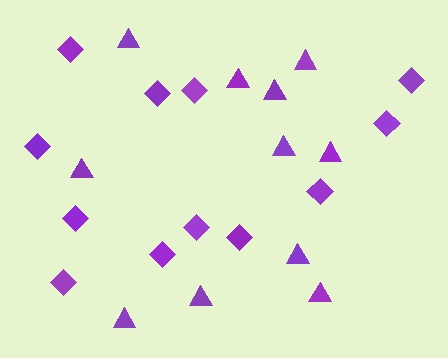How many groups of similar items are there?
There are 2 groups: one group of triangles (11) and one group of diamonds (12).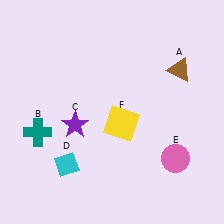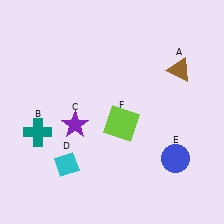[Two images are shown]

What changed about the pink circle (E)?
In Image 1, E is pink. In Image 2, it changed to blue.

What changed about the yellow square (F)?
In Image 1, F is yellow. In Image 2, it changed to lime.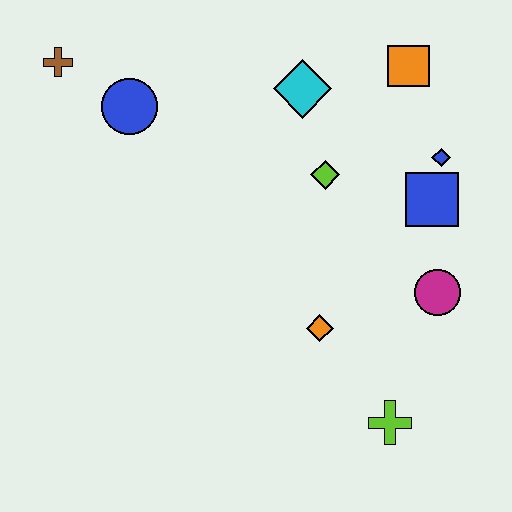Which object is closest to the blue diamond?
The blue square is closest to the blue diamond.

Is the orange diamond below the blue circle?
Yes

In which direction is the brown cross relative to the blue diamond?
The brown cross is to the left of the blue diamond.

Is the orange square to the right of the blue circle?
Yes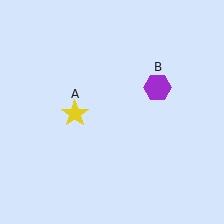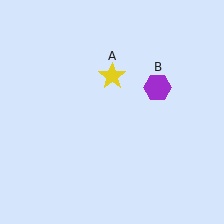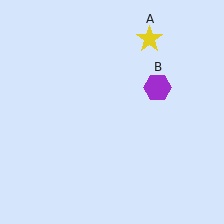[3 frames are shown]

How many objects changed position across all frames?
1 object changed position: yellow star (object A).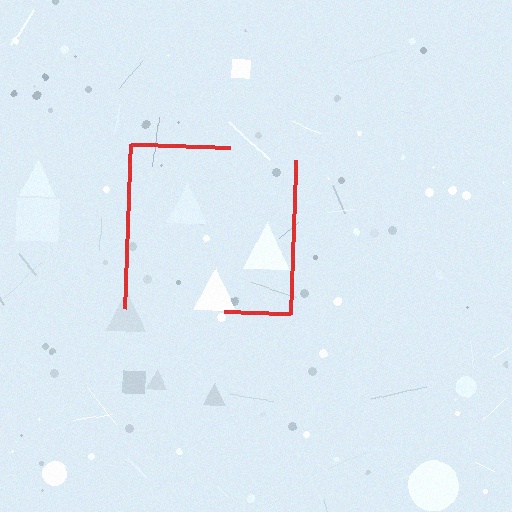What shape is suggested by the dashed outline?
The dashed outline suggests a square.